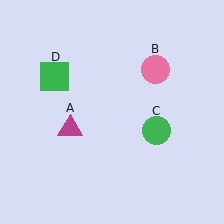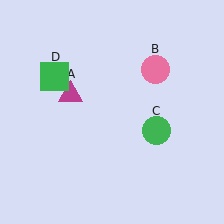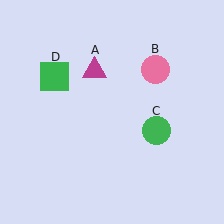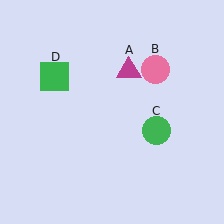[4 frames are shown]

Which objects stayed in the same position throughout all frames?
Pink circle (object B) and green circle (object C) and green square (object D) remained stationary.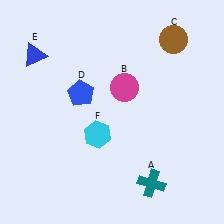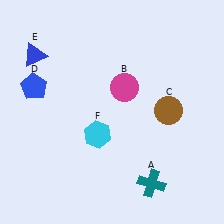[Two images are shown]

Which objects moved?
The objects that moved are: the brown circle (C), the blue pentagon (D).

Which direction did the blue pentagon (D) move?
The blue pentagon (D) moved left.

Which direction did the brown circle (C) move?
The brown circle (C) moved down.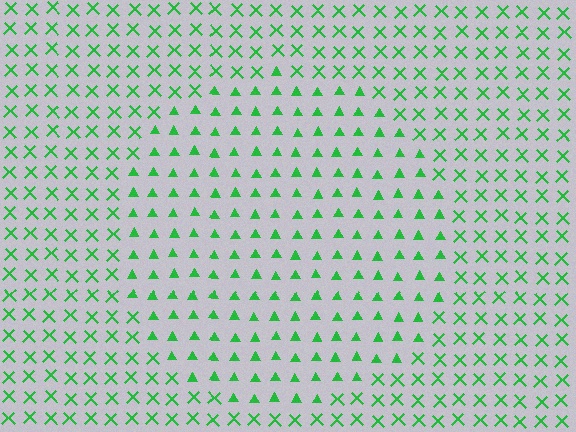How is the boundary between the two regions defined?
The boundary is defined by a change in element shape: triangles inside vs. X marks outside. All elements share the same color and spacing.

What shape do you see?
I see a circle.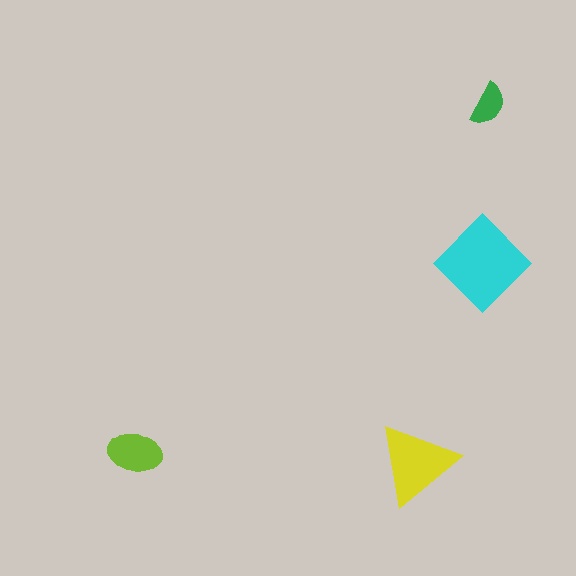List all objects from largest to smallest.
The cyan diamond, the yellow triangle, the lime ellipse, the green semicircle.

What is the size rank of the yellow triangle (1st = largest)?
2nd.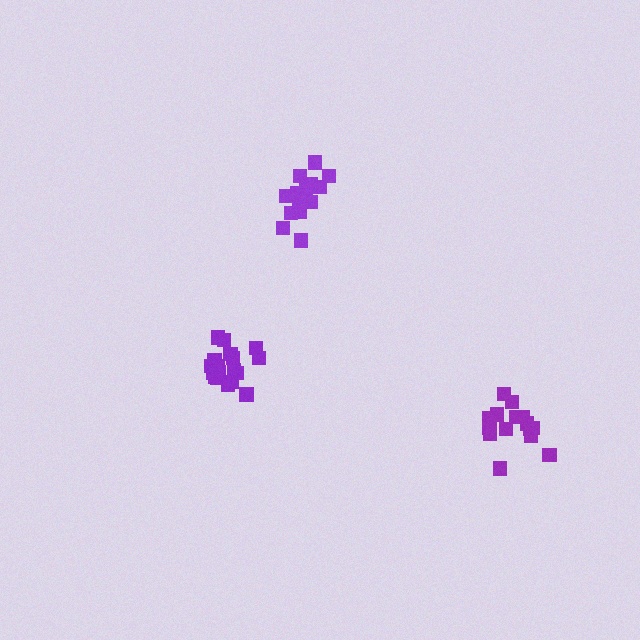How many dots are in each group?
Group 1: 17 dots, Group 2: 15 dots, Group 3: 18 dots (50 total).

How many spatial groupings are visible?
There are 3 spatial groupings.